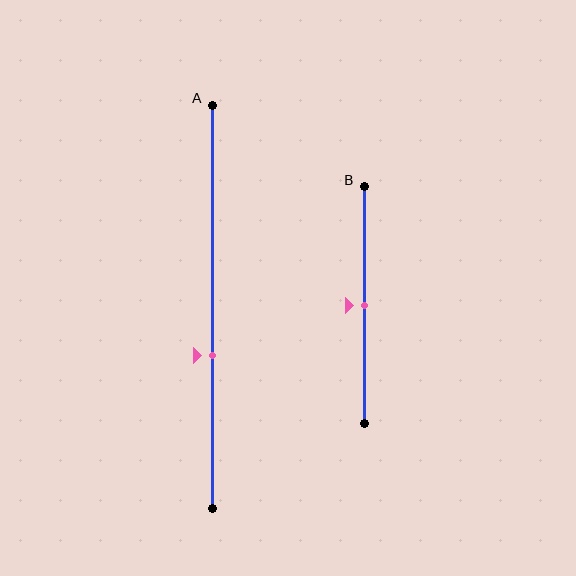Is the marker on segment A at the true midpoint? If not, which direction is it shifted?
No, the marker on segment A is shifted downward by about 12% of the segment length.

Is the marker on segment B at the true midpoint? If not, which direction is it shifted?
Yes, the marker on segment B is at the true midpoint.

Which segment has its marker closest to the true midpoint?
Segment B has its marker closest to the true midpoint.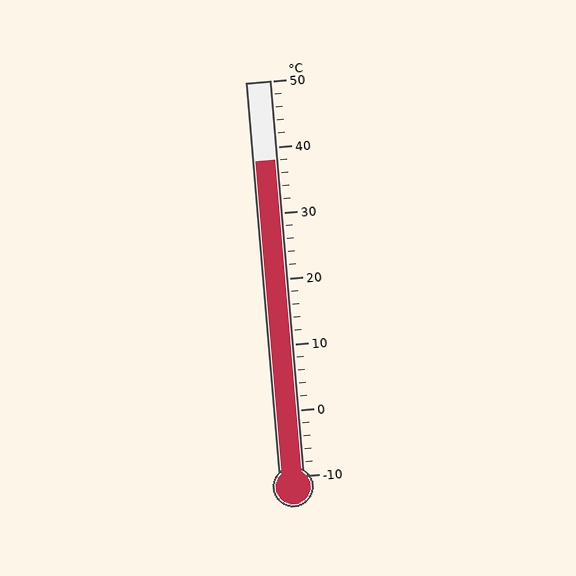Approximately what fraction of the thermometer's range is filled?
The thermometer is filled to approximately 80% of its range.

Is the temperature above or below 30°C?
The temperature is above 30°C.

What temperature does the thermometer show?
The thermometer shows approximately 38°C.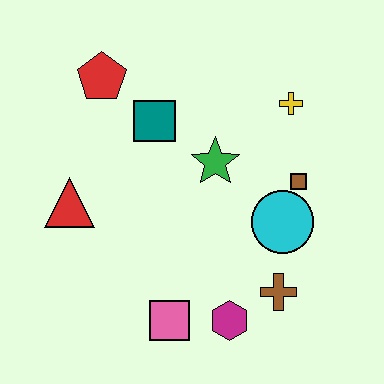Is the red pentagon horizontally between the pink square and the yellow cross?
No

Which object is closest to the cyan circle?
The brown square is closest to the cyan circle.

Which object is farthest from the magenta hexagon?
The red pentagon is farthest from the magenta hexagon.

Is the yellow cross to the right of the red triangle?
Yes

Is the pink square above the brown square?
No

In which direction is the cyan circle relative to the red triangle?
The cyan circle is to the right of the red triangle.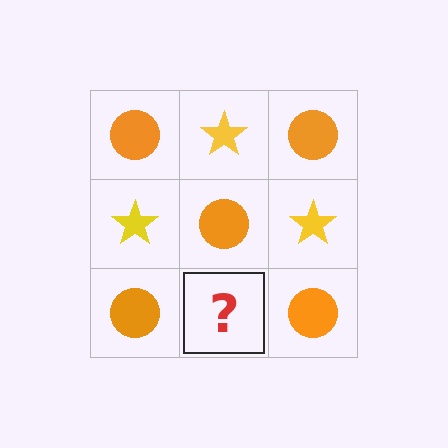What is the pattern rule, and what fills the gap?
The rule is that it alternates orange circle and yellow star in a checkerboard pattern. The gap should be filled with a yellow star.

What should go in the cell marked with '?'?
The missing cell should contain a yellow star.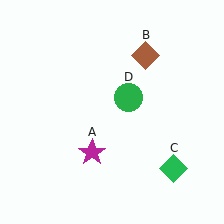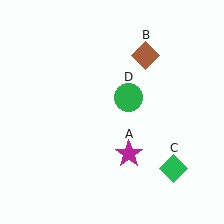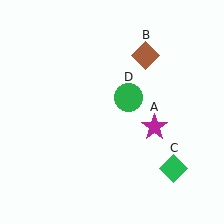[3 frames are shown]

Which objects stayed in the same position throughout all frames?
Brown diamond (object B) and green diamond (object C) and green circle (object D) remained stationary.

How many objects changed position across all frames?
1 object changed position: magenta star (object A).